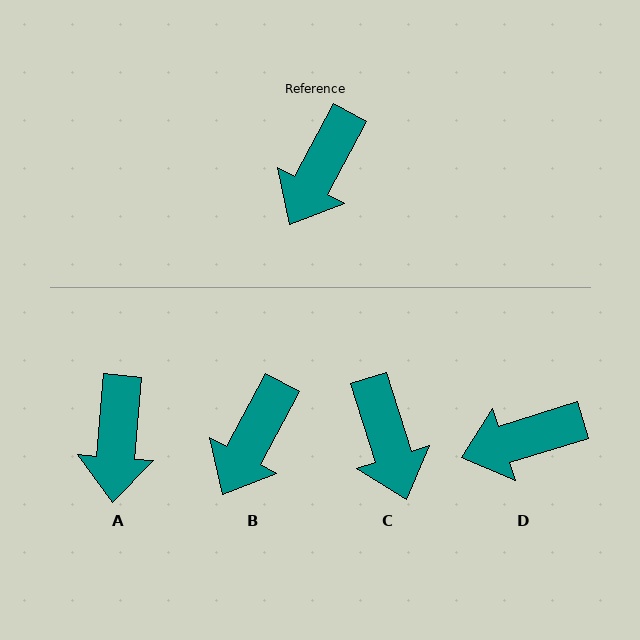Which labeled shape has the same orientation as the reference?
B.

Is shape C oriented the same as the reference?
No, it is off by about 46 degrees.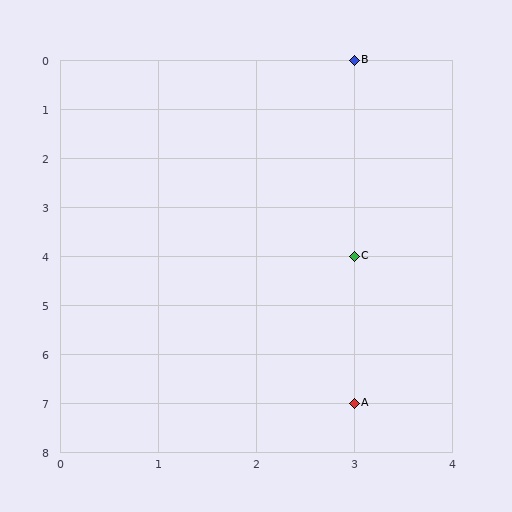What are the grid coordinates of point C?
Point C is at grid coordinates (3, 4).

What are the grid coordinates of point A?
Point A is at grid coordinates (3, 7).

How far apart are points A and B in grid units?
Points A and B are 7 rows apart.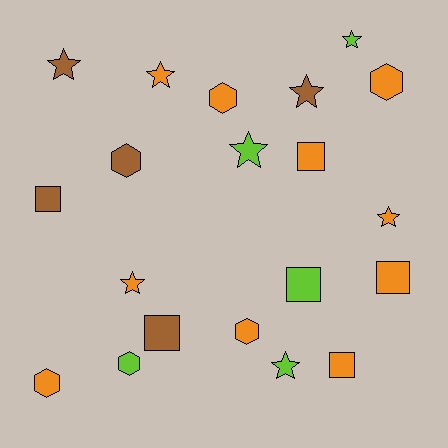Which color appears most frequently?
Orange, with 10 objects.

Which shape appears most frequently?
Star, with 8 objects.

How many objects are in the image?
There are 20 objects.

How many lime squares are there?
There is 1 lime square.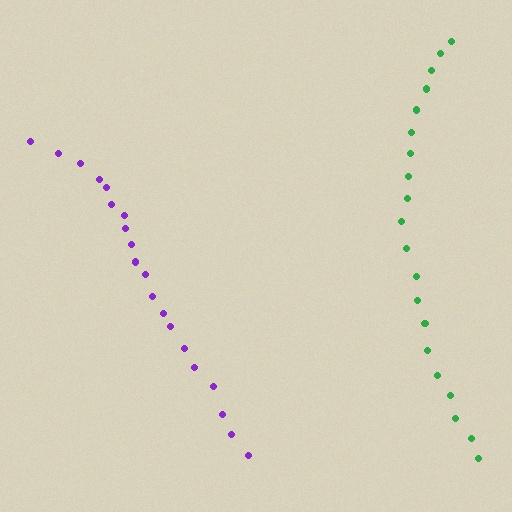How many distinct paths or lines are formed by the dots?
There are 2 distinct paths.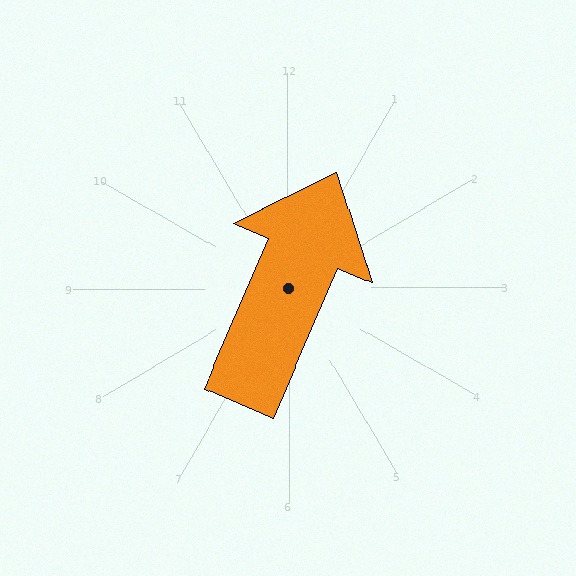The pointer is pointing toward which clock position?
Roughly 1 o'clock.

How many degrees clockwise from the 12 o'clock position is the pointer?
Approximately 23 degrees.